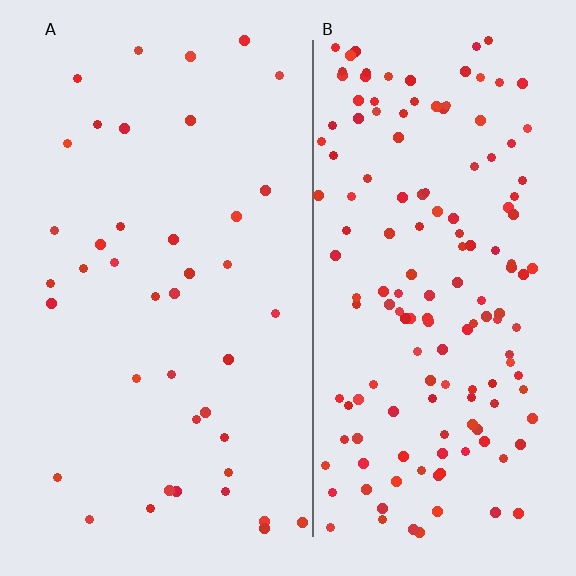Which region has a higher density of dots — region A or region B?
B (the right).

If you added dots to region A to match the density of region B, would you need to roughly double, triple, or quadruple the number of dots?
Approximately quadruple.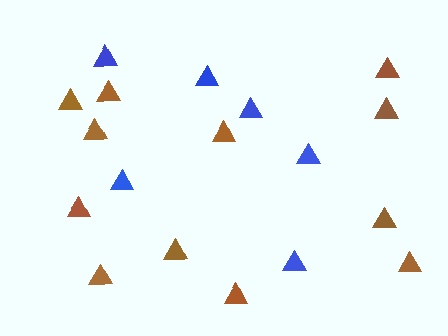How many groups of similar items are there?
There are 2 groups: one group of blue triangles (6) and one group of brown triangles (12).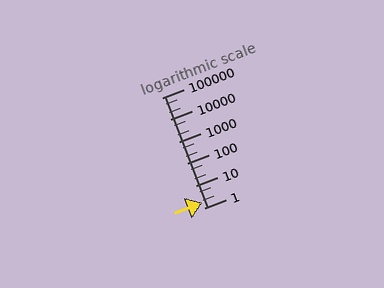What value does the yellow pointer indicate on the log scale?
The pointer indicates approximately 1.7.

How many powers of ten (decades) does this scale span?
The scale spans 5 decades, from 1 to 100000.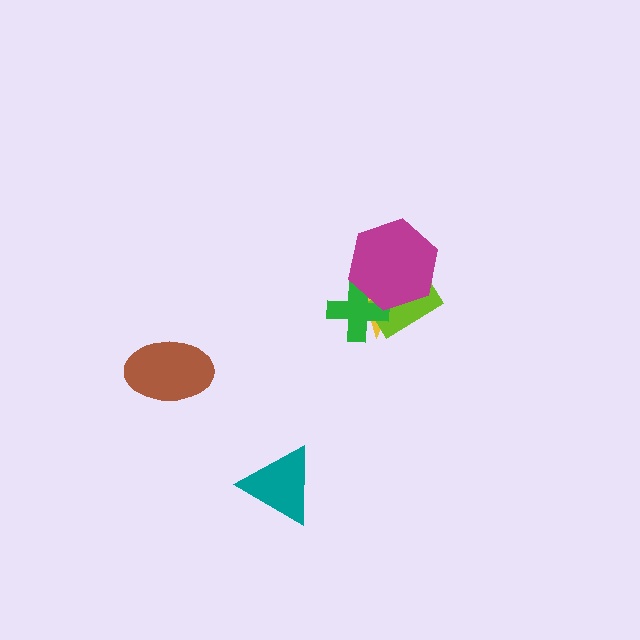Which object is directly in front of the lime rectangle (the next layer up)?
The green cross is directly in front of the lime rectangle.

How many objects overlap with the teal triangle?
0 objects overlap with the teal triangle.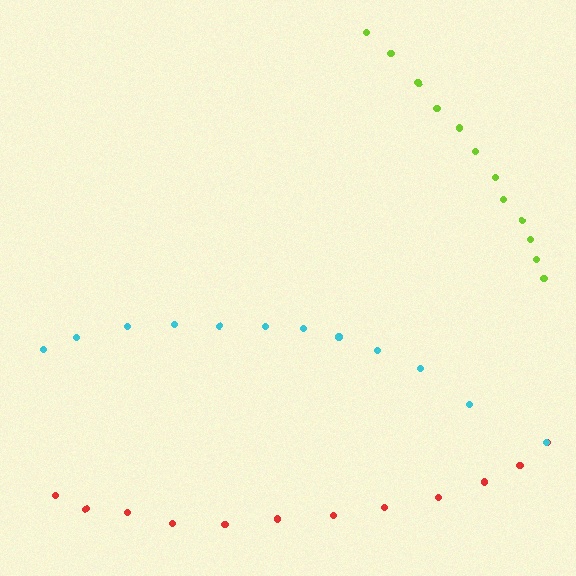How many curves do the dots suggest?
There are 3 distinct paths.